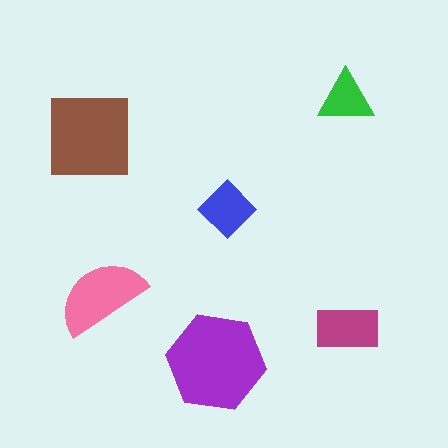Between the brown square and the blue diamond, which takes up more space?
The brown square.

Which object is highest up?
The green triangle is topmost.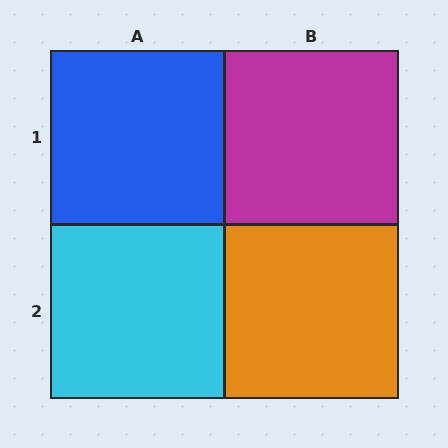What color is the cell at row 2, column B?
Orange.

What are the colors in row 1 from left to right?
Blue, magenta.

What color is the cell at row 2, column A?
Cyan.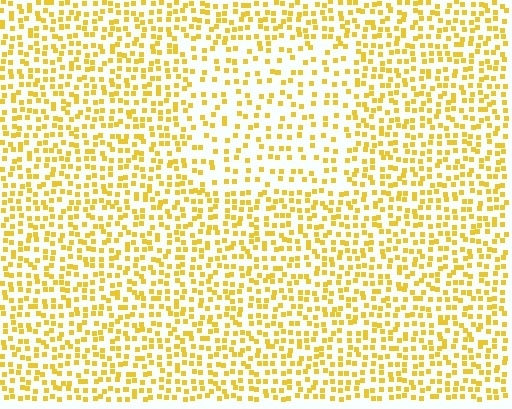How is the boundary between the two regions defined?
The boundary is defined by a change in element density (approximately 1.8x ratio). All elements are the same color, size, and shape.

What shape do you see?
I see a rectangle.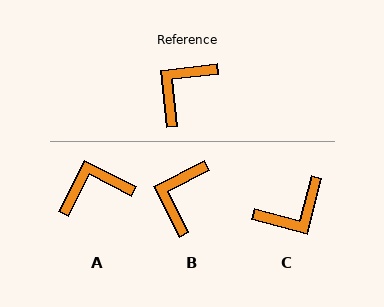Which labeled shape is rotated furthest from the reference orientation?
C, about 158 degrees away.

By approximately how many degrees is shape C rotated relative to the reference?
Approximately 158 degrees counter-clockwise.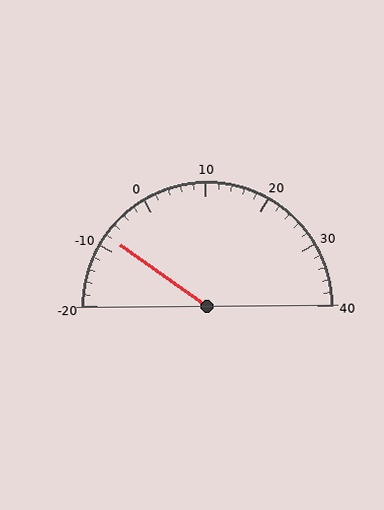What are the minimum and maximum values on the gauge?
The gauge ranges from -20 to 40.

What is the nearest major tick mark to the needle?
The nearest major tick mark is -10.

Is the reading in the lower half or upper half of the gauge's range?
The reading is in the lower half of the range (-20 to 40).